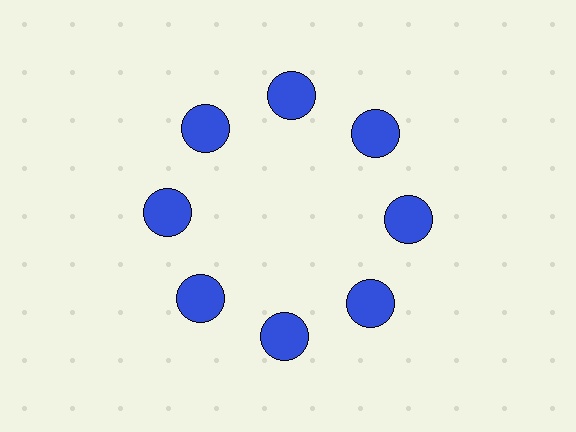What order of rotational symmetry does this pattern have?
This pattern has 8-fold rotational symmetry.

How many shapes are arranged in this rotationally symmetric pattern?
There are 8 shapes, arranged in 8 groups of 1.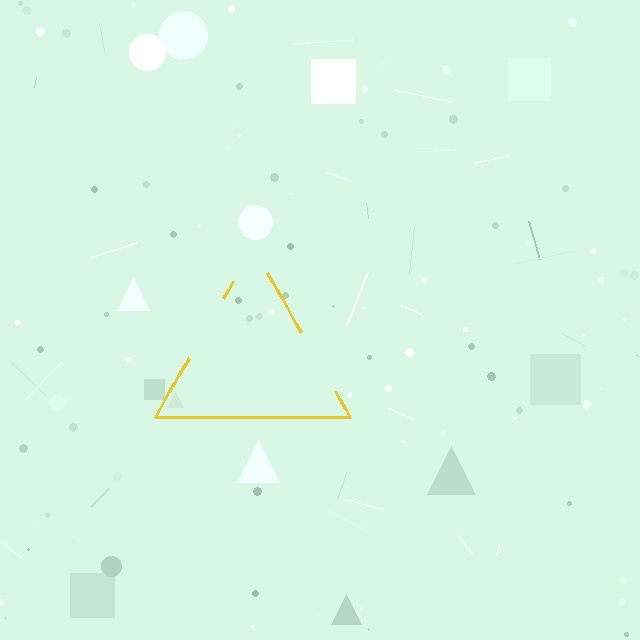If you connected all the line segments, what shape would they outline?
They would outline a triangle.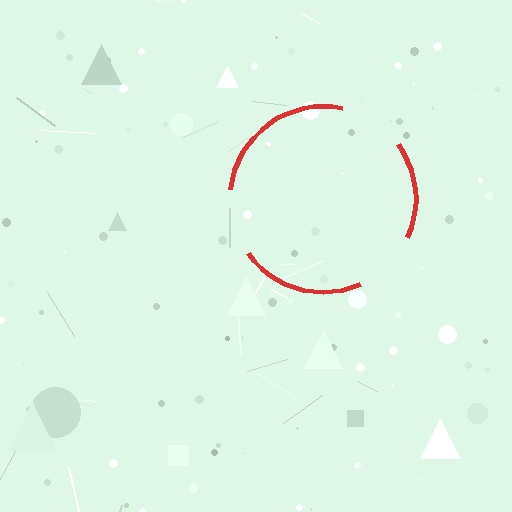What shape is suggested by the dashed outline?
The dashed outline suggests a circle.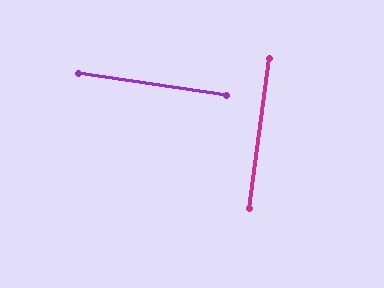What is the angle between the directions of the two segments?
Approximately 89 degrees.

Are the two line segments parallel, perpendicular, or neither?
Perpendicular — they meet at approximately 89°.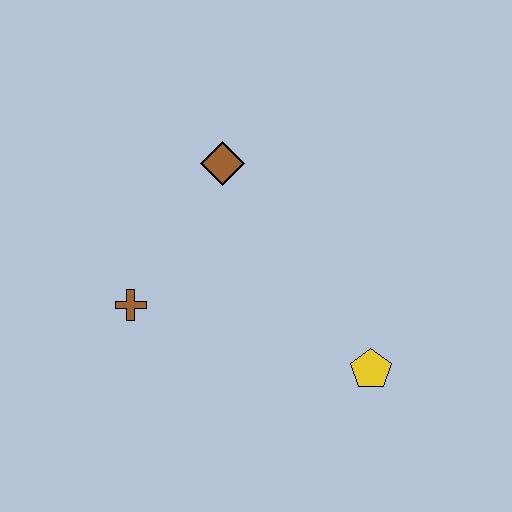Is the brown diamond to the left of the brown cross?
No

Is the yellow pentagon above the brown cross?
No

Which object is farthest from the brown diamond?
The yellow pentagon is farthest from the brown diamond.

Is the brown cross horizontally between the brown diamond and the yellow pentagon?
No